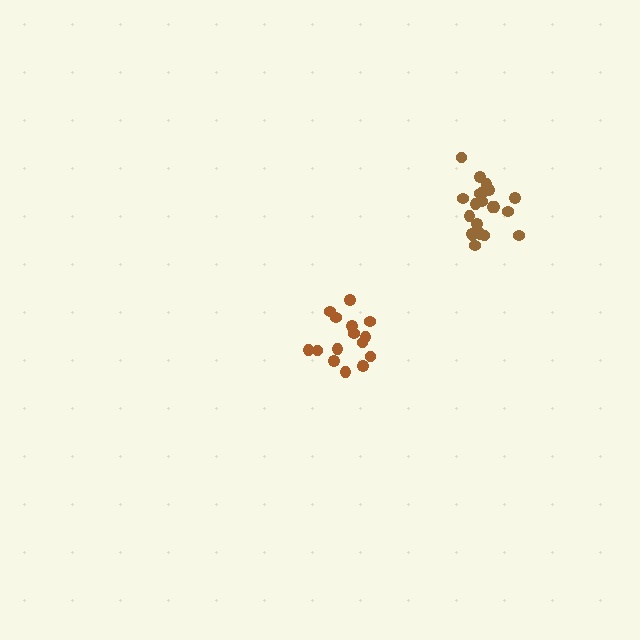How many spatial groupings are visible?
There are 2 spatial groupings.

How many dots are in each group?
Group 1: 21 dots, Group 2: 15 dots (36 total).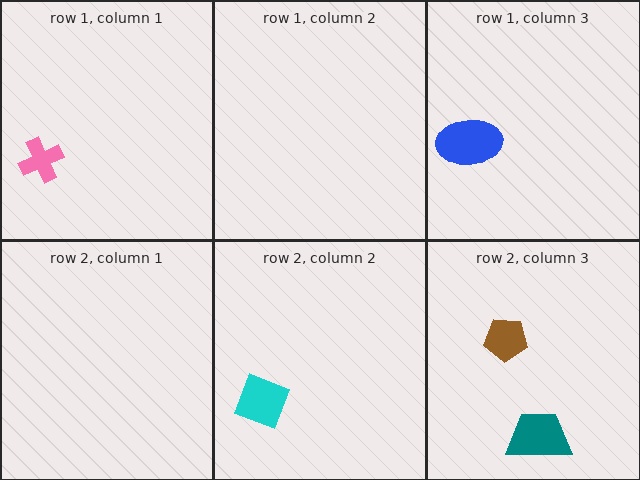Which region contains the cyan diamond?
The row 2, column 2 region.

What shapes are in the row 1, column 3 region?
The blue ellipse.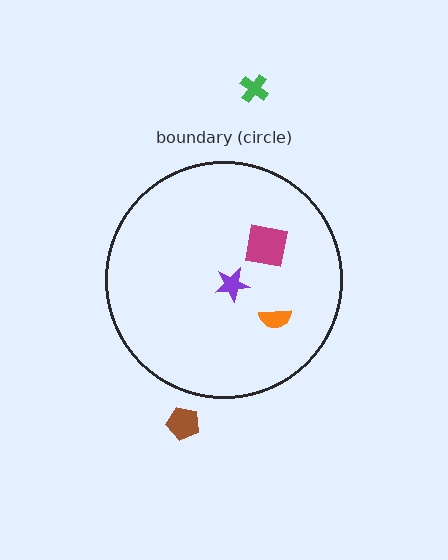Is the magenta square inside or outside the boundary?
Inside.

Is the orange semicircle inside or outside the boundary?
Inside.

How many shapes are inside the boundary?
3 inside, 2 outside.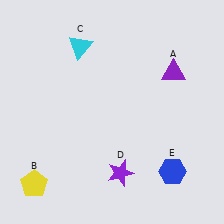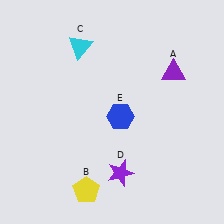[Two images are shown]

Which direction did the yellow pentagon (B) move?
The yellow pentagon (B) moved right.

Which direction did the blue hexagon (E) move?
The blue hexagon (E) moved up.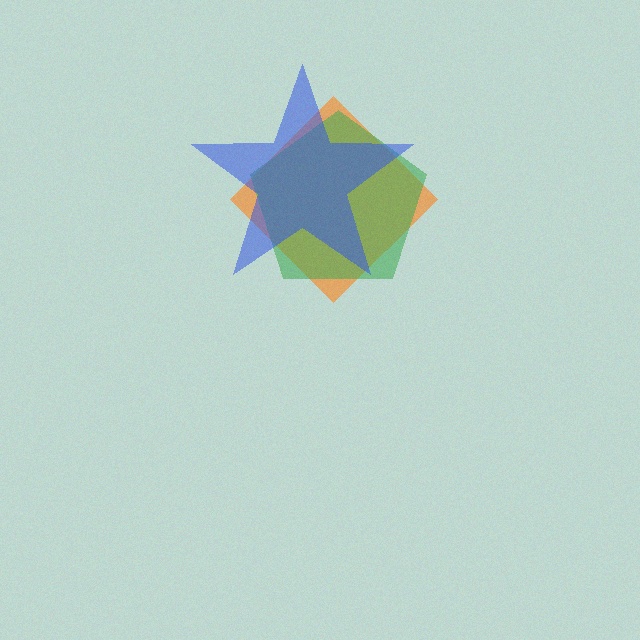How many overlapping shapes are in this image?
There are 3 overlapping shapes in the image.